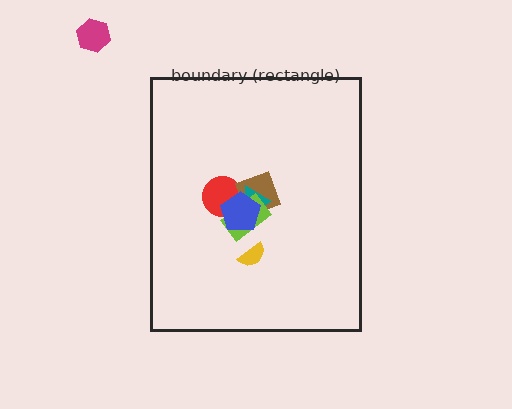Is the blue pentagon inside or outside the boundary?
Inside.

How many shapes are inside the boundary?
6 inside, 1 outside.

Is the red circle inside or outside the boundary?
Inside.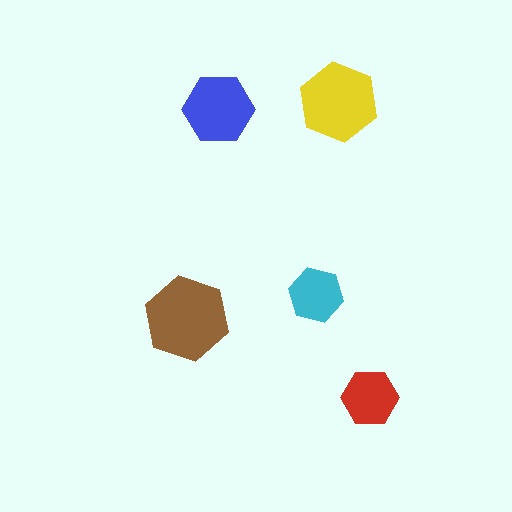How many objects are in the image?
There are 5 objects in the image.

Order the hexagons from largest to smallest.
the brown one, the yellow one, the blue one, the red one, the cyan one.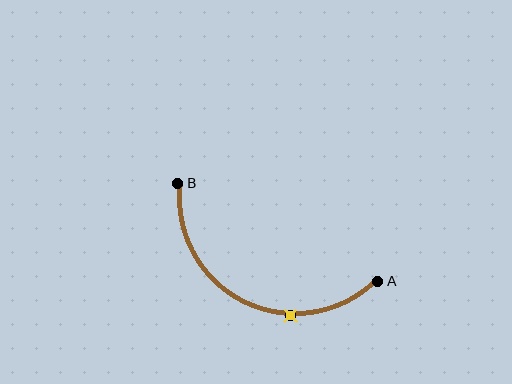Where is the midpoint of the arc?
The arc midpoint is the point on the curve farthest from the straight line joining A and B. It sits below that line.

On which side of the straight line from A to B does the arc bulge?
The arc bulges below the straight line connecting A and B.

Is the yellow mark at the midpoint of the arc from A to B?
No. The yellow mark lies on the arc but is closer to endpoint A. The arc midpoint would be at the point on the curve equidistant along the arc from both A and B.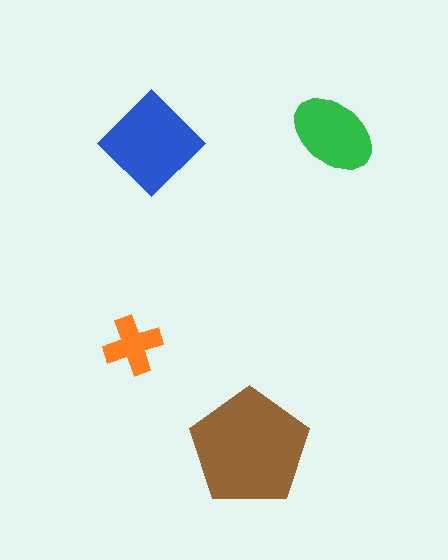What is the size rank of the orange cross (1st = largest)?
4th.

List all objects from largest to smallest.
The brown pentagon, the blue diamond, the green ellipse, the orange cross.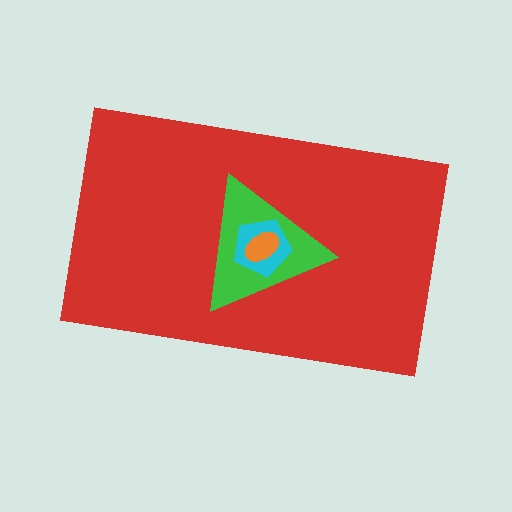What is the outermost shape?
The red rectangle.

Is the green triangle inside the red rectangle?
Yes.